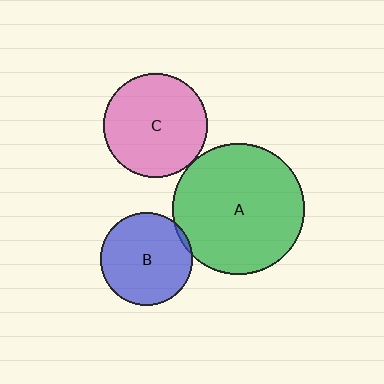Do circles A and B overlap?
Yes.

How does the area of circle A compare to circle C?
Approximately 1.6 times.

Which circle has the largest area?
Circle A (green).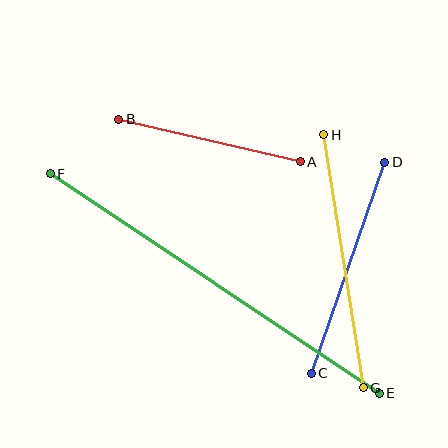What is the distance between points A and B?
The distance is approximately 186 pixels.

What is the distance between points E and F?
The distance is approximately 396 pixels.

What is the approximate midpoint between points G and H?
The midpoint is at approximately (343, 261) pixels.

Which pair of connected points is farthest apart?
Points E and F are farthest apart.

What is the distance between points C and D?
The distance is approximately 223 pixels.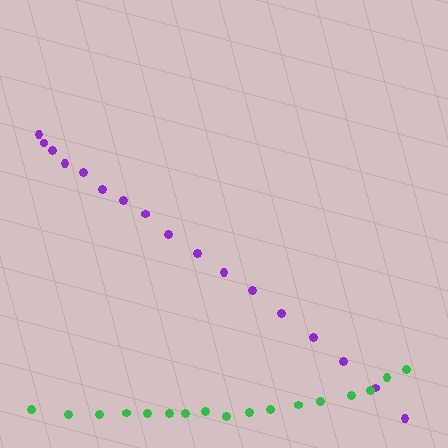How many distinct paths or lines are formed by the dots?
There are 2 distinct paths.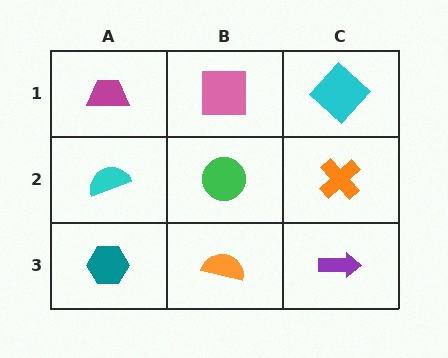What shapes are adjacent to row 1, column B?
A green circle (row 2, column B), a magenta trapezoid (row 1, column A), a cyan diamond (row 1, column C).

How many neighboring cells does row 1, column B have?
3.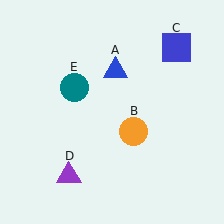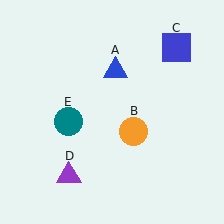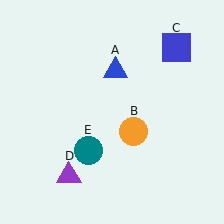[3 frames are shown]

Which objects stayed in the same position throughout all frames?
Blue triangle (object A) and orange circle (object B) and blue square (object C) and purple triangle (object D) remained stationary.